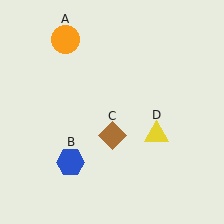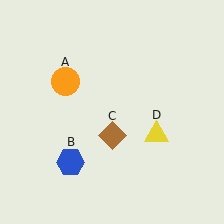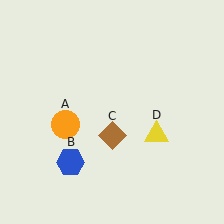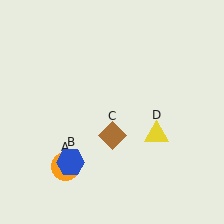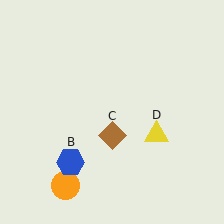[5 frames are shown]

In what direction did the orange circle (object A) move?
The orange circle (object A) moved down.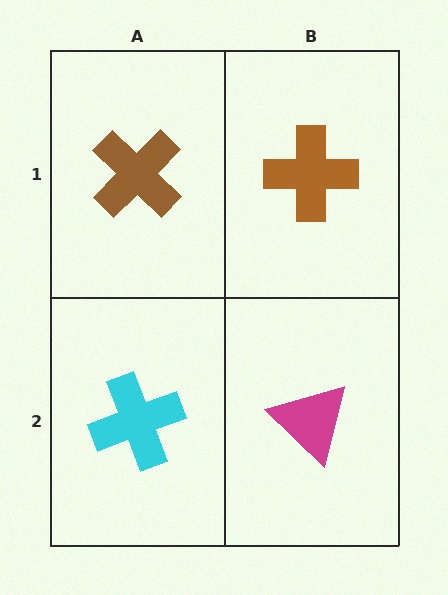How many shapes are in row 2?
2 shapes.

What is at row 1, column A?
A brown cross.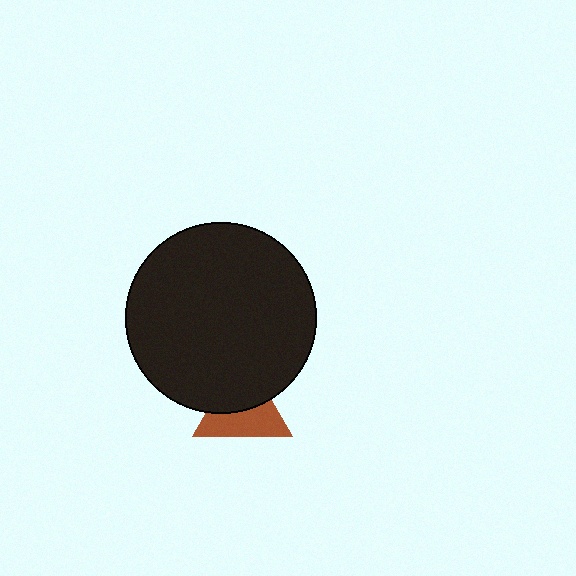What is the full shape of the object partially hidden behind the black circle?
The partially hidden object is a brown triangle.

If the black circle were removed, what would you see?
You would see the complete brown triangle.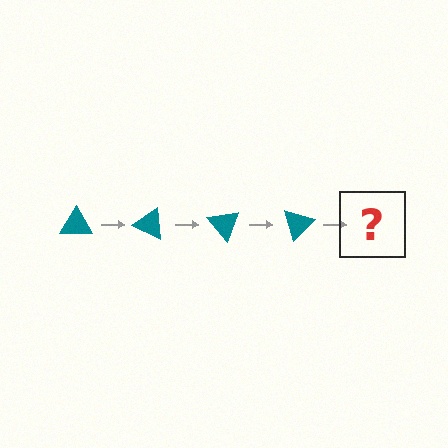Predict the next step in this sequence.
The next step is a teal triangle rotated 100 degrees.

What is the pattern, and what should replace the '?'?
The pattern is that the triangle rotates 25 degrees each step. The '?' should be a teal triangle rotated 100 degrees.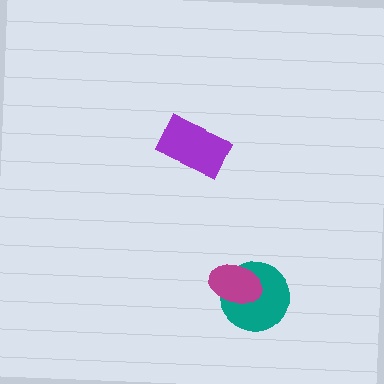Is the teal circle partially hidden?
Yes, it is partially covered by another shape.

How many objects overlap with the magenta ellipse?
1 object overlaps with the magenta ellipse.